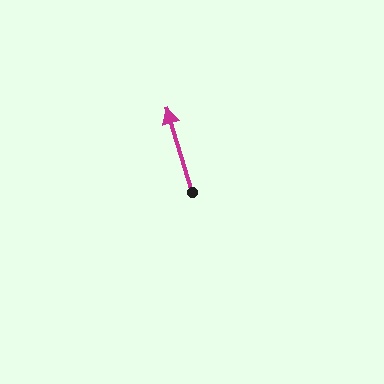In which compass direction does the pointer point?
North.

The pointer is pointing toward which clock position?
Roughly 11 o'clock.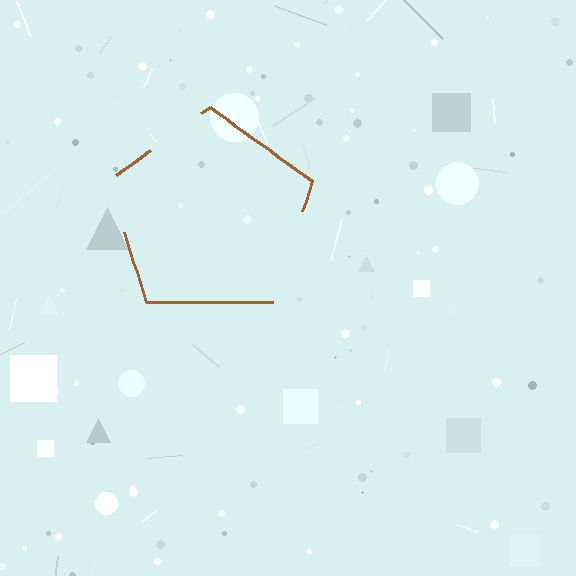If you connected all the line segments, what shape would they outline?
They would outline a pentagon.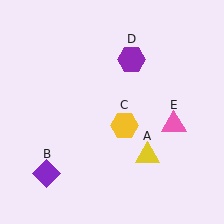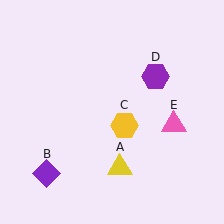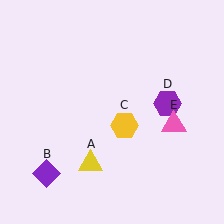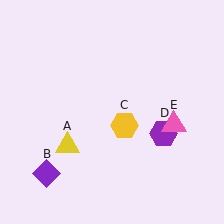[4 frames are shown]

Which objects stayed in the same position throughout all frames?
Purple diamond (object B) and yellow hexagon (object C) and pink triangle (object E) remained stationary.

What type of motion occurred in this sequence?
The yellow triangle (object A), purple hexagon (object D) rotated clockwise around the center of the scene.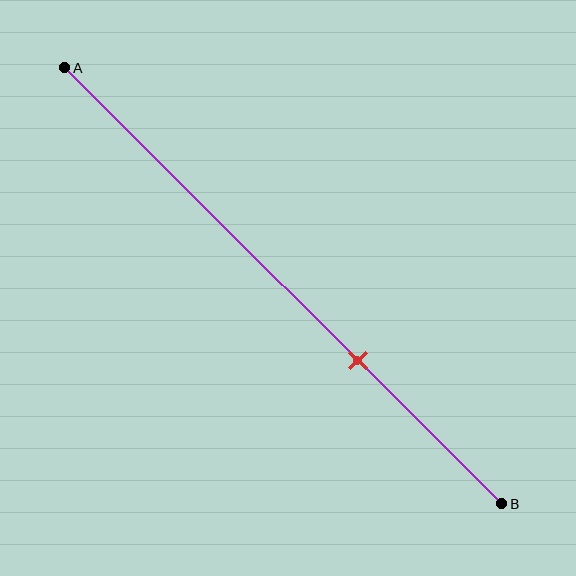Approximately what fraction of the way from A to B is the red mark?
The red mark is approximately 65% of the way from A to B.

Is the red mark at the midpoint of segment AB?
No, the mark is at about 65% from A, not at the 50% midpoint.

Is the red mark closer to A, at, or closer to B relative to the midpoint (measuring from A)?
The red mark is closer to point B than the midpoint of segment AB.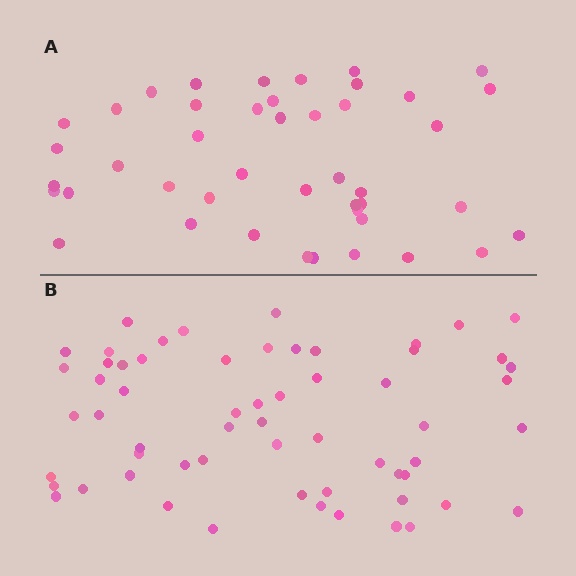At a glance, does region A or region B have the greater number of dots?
Region B (the bottom region) has more dots.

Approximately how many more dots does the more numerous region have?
Region B has approximately 15 more dots than region A.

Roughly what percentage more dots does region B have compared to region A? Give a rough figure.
About 35% more.